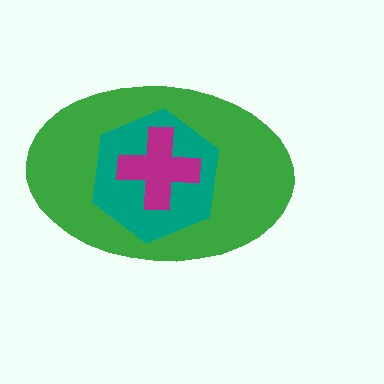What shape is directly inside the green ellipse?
The teal hexagon.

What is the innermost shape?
The magenta cross.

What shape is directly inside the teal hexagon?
The magenta cross.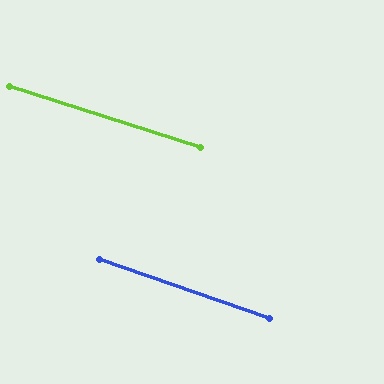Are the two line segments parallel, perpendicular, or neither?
Parallel — their directions differ by only 1.5°.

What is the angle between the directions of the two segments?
Approximately 2 degrees.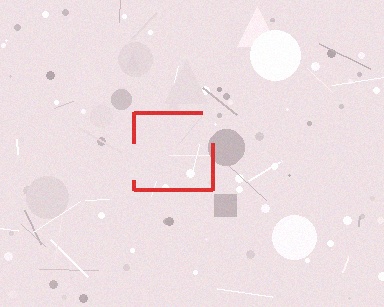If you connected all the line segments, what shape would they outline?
They would outline a square.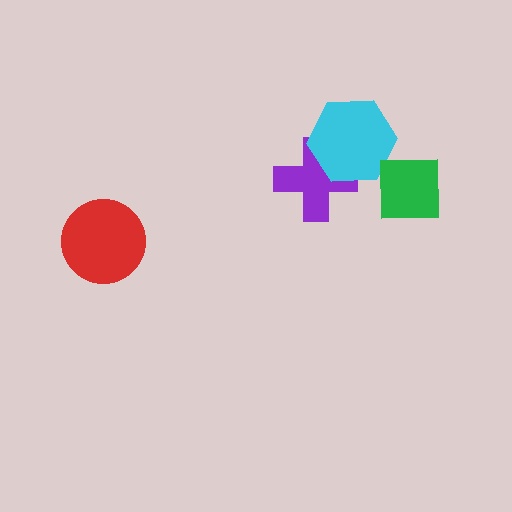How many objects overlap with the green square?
0 objects overlap with the green square.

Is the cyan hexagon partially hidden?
No, no other shape covers it.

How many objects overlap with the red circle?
0 objects overlap with the red circle.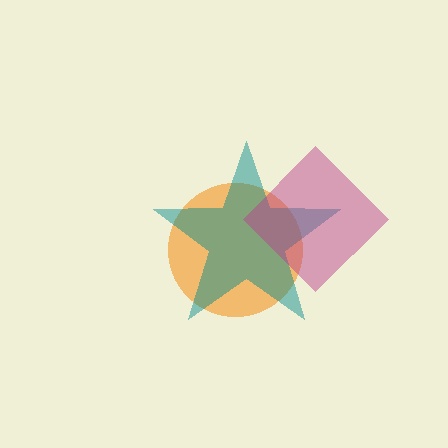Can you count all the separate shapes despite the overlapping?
Yes, there are 3 separate shapes.